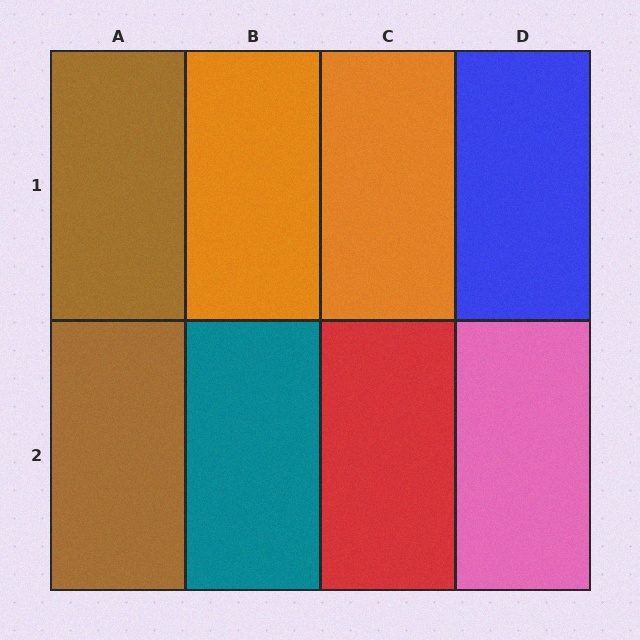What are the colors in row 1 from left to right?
Brown, orange, orange, blue.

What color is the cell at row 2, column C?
Red.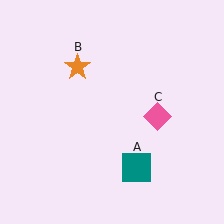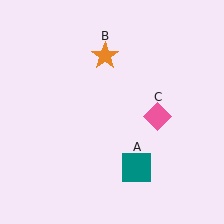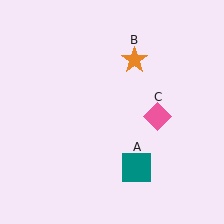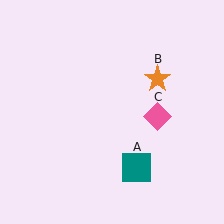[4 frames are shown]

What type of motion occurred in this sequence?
The orange star (object B) rotated clockwise around the center of the scene.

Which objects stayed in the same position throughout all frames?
Teal square (object A) and pink diamond (object C) remained stationary.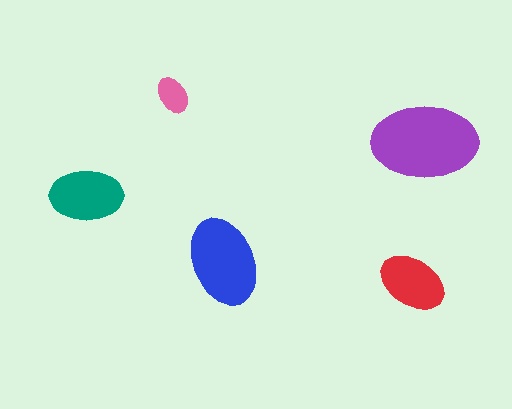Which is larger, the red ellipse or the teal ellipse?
The teal one.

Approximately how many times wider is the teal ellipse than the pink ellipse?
About 2 times wider.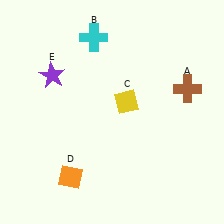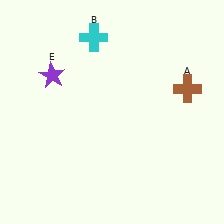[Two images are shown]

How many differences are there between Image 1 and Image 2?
There are 2 differences between the two images.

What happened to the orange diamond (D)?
The orange diamond (D) was removed in Image 2. It was in the bottom-left area of Image 1.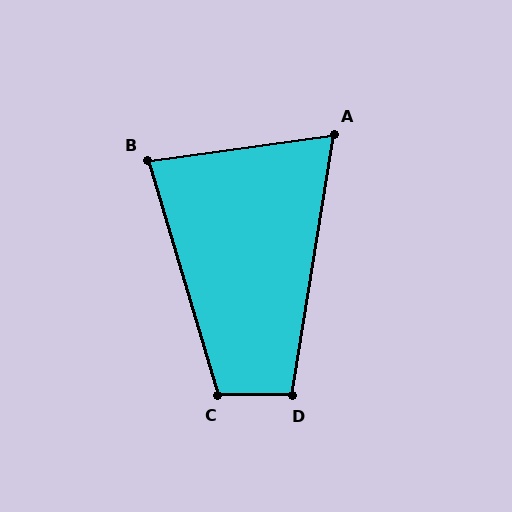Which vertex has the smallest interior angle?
A, at approximately 73 degrees.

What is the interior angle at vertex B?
Approximately 81 degrees (acute).